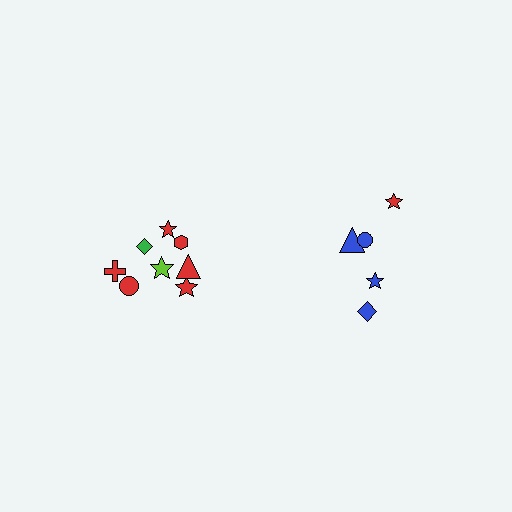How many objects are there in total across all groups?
There are 13 objects.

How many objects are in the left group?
There are 8 objects.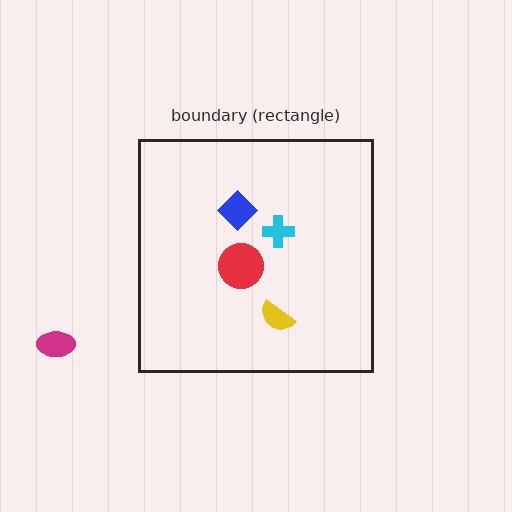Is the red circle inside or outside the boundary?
Inside.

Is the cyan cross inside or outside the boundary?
Inside.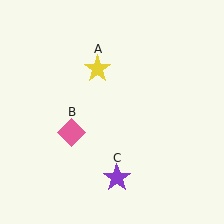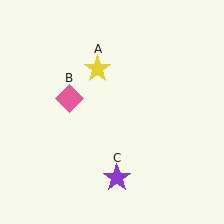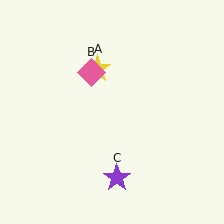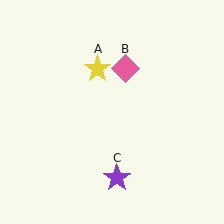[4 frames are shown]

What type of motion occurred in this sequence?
The pink diamond (object B) rotated clockwise around the center of the scene.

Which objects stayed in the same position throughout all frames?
Yellow star (object A) and purple star (object C) remained stationary.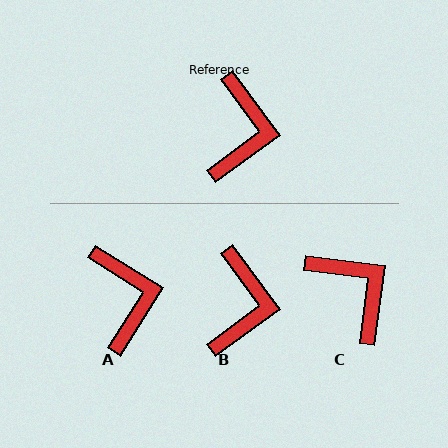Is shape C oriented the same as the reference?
No, it is off by about 46 degrees.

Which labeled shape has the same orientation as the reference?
B.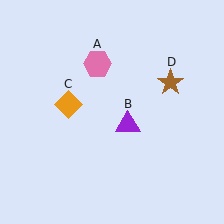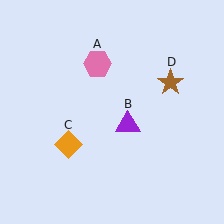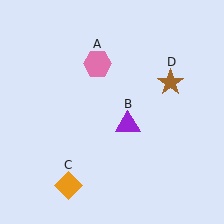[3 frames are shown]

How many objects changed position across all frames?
1 object changed position: orange diamond (object C).